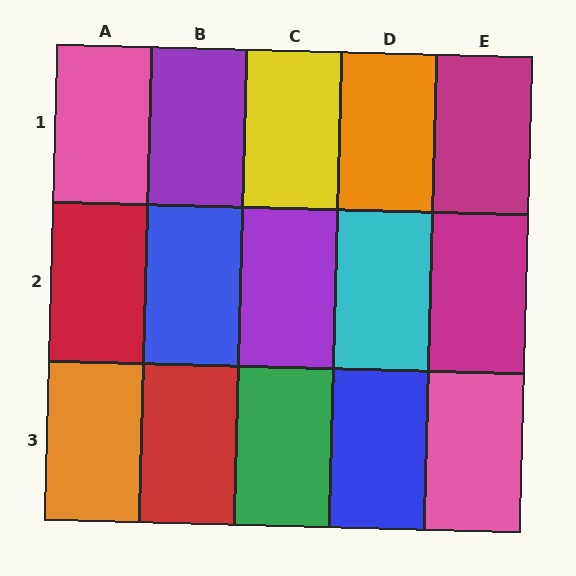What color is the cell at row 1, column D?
Orange.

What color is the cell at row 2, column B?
Blue.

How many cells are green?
1 cell is green.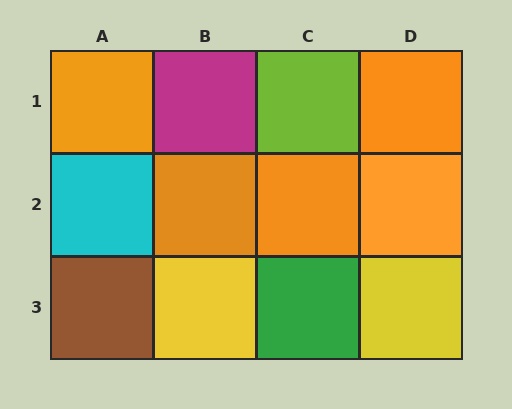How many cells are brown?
1 cell is brown.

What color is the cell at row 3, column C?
Green.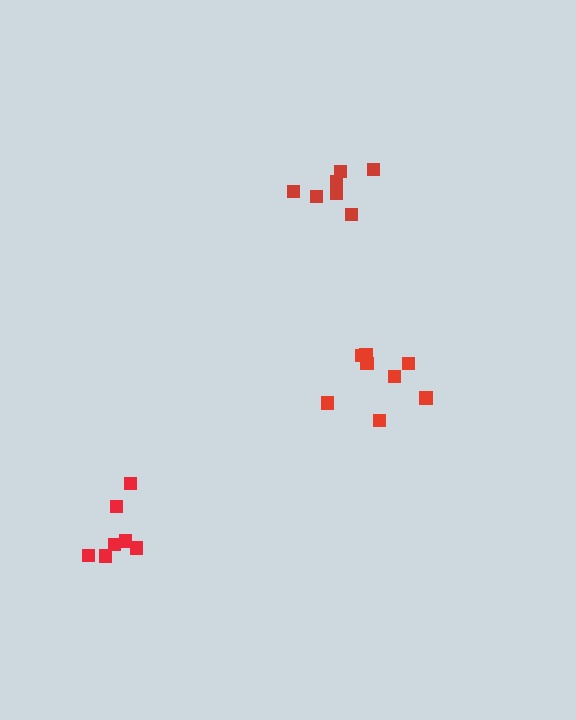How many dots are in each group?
Group 1: 7 dots, Group 2: 7 dots, Group 3: 8 dots (22 total).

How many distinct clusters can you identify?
There are 3 distinct clusters.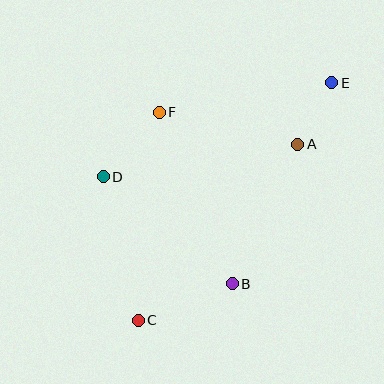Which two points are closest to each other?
Points A and E are closest to each other.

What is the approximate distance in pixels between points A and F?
The distance between A and F is approximately 142 pixels.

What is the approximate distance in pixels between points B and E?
The distance between B and E is approximately 224 pixels.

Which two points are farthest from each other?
Points C and E are farthest from each other.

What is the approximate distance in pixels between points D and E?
The distance between D and E is approximately 247 pixels.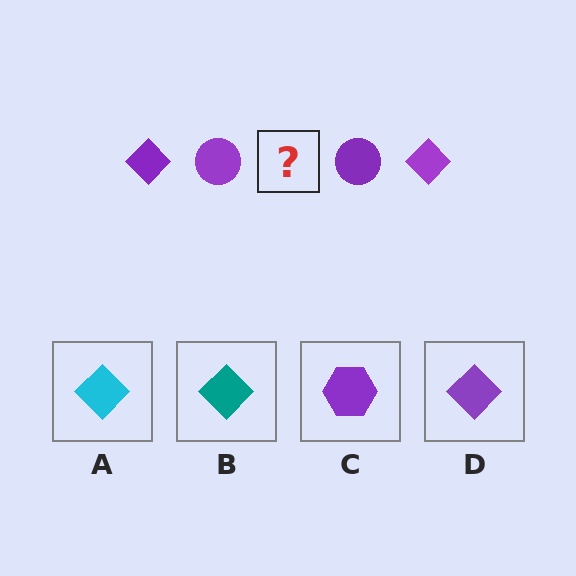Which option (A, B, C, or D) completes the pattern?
D.